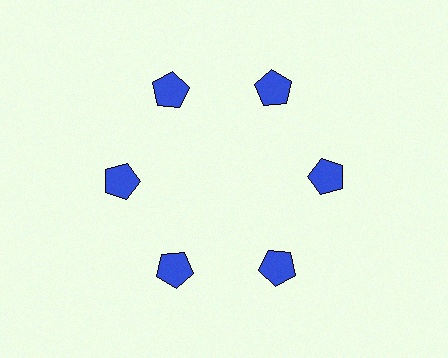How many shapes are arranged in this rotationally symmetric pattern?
There are 6 shapes, arranged in 6 groups of 1.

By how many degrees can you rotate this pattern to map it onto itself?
The pattern maps onto itself every 60 degrees of rotation.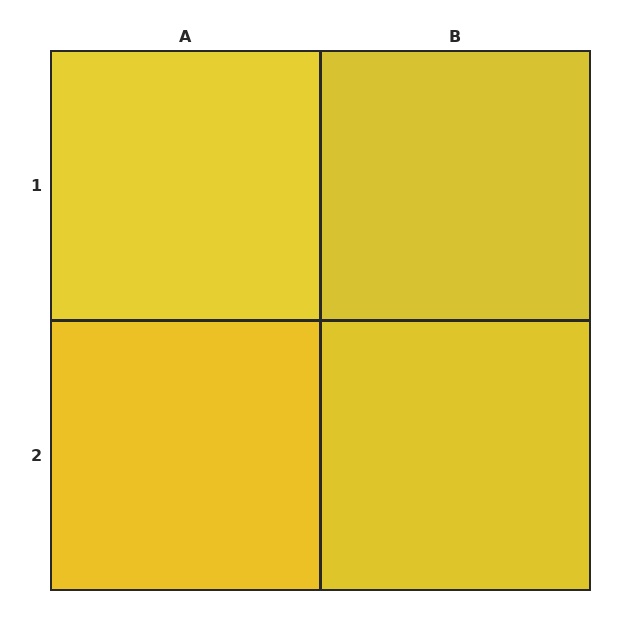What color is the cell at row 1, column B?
Yellow.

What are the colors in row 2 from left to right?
Yellow, yellow.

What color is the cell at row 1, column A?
Yellow.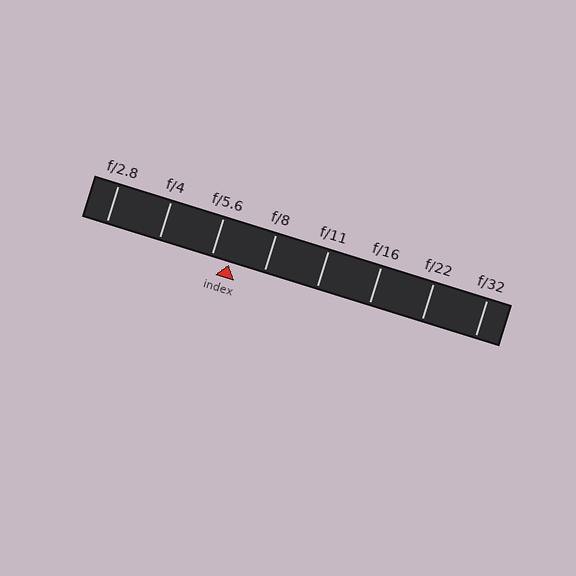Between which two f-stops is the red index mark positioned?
The index mark is between f/5.6 and f/8.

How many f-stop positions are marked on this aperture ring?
There are 8 f-stop positions marked.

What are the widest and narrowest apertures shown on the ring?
The widest aperture shown is f/2.8 and the narrowest is f/32.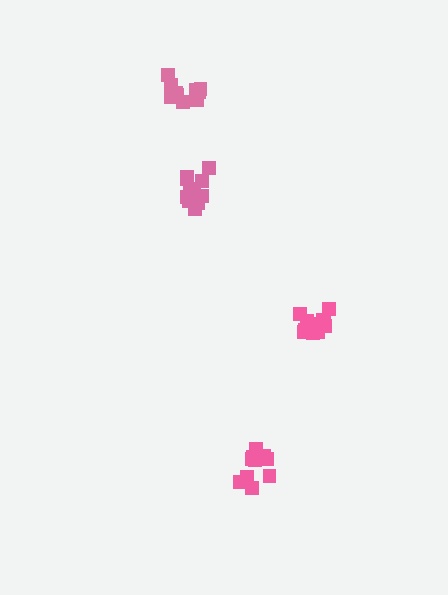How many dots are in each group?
Group 1: 10 dots, Group 2: 13 dots, Group 3: 11 dots, Group 4: 10 dots (44 total).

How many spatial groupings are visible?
There are 4 spatial groupings.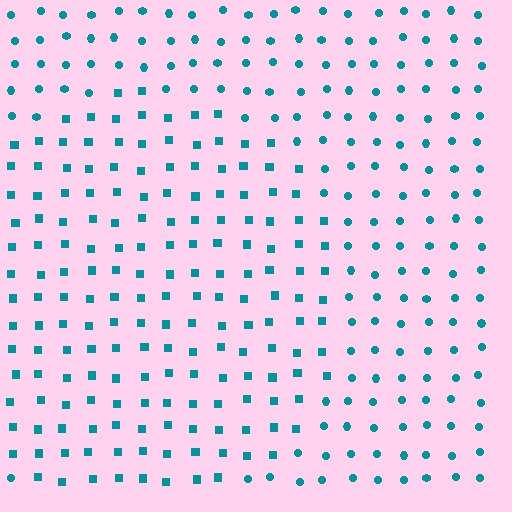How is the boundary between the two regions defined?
The boundary is defined by a change in element shape: squares inside vs. circles outside. All elements share the same color and spacing.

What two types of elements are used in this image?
The image uses squares inside the circle region and circles outside it.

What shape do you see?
I see a circle.